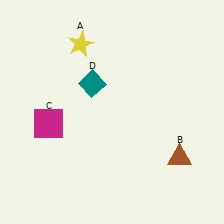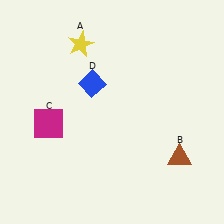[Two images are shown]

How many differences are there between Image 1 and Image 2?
There is 1 difference between the two images.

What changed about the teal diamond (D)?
In Image 1, D is teal. In Image 2, it changed to blue.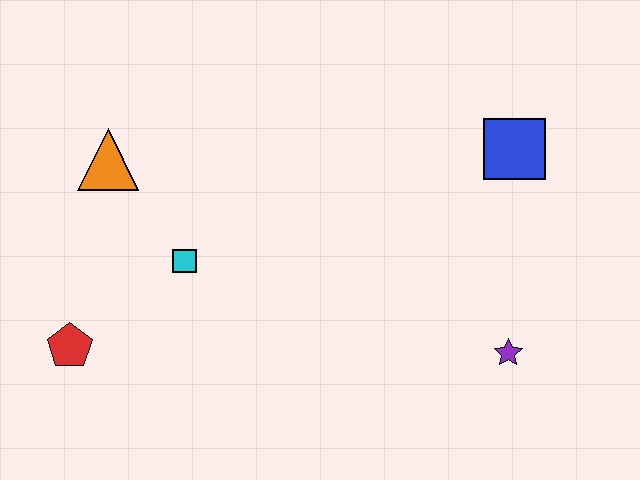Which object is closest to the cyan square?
The orange triangle is closest to the cyan square.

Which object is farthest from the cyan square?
The blue square is farthest from the cyan square.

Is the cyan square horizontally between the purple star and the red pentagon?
Yes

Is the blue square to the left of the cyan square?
No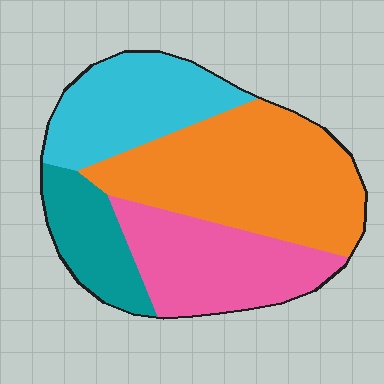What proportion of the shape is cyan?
Cyan takes up less than a quarter of the shape.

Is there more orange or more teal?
Orange.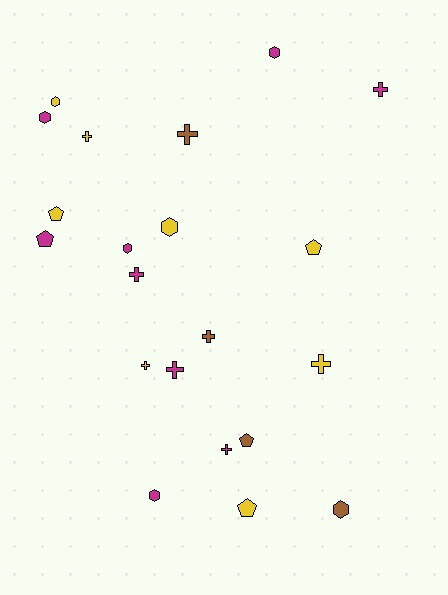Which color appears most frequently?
Magenta, with 9 objects.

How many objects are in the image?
There are 21 objects.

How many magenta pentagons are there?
There is 1 magenta pentagon.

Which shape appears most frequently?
Cross, with 9 objects.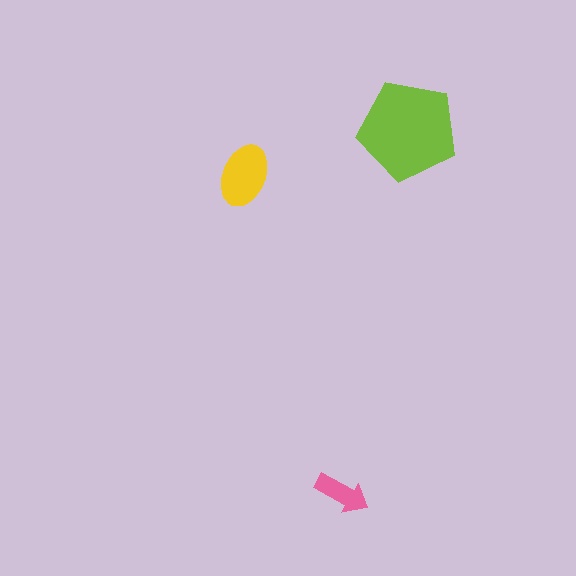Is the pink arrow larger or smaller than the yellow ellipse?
Smaller.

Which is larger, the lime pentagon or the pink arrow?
The lime pentagon.